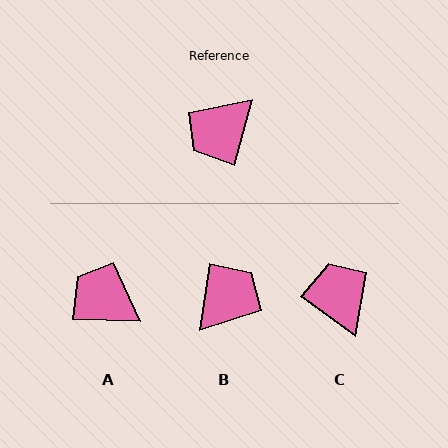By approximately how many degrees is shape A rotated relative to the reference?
Approximately 76 degrees clockwise.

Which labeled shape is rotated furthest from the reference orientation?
B, about 173 degrees away.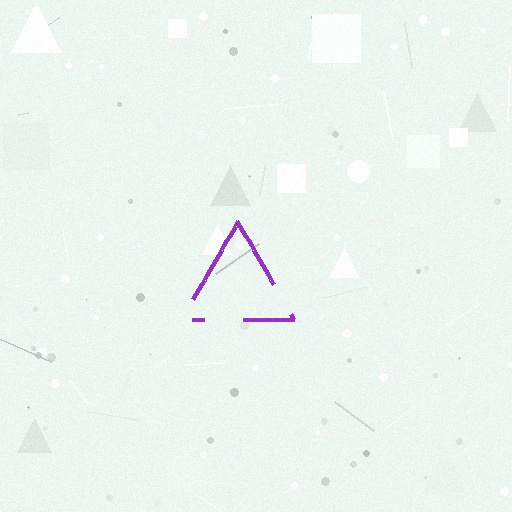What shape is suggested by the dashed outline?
The dashed outline suggests a triangle.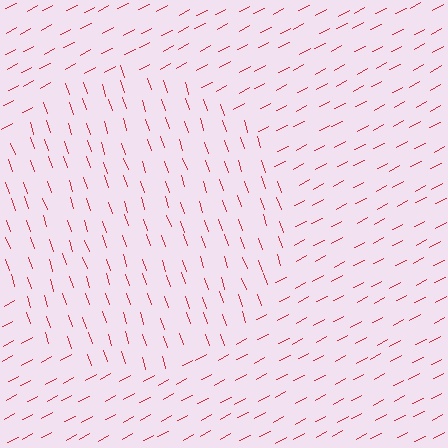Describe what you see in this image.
The image is filled with small red line segments. A circle region in the image has lines oriented differently from the surrounding lines, creating a visible texture boundary.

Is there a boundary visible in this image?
Yes, there is a texture boundary formed by a change in line orientation.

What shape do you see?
I see a circle.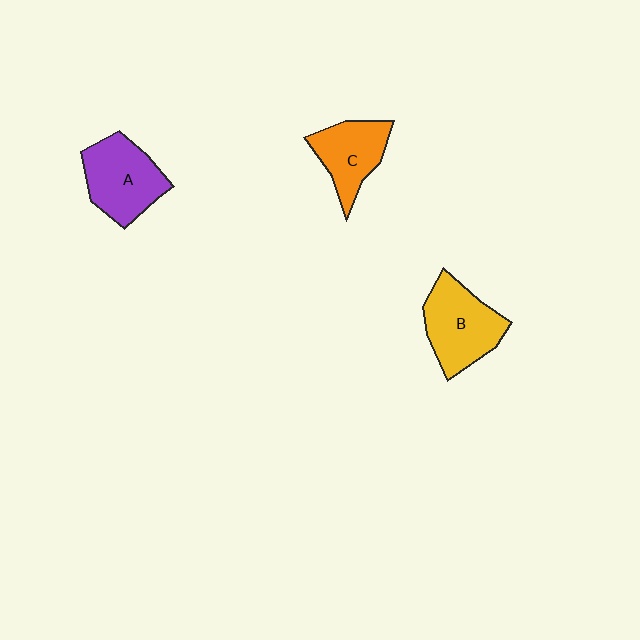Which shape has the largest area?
Shape B (yellow).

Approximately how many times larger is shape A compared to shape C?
Approximately 1.2 times.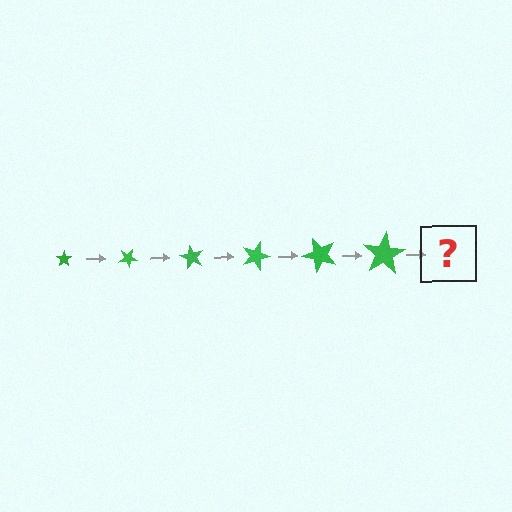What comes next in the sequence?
The next element should be a star, larger than the previous one and rotated 180 degrees from the start.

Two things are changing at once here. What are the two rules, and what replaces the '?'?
The two rules are that the star grows larger each step and it rotates 30 degrees each step. The '?' should be a star, larger than the previous one and rotated 180 degrees from the start.